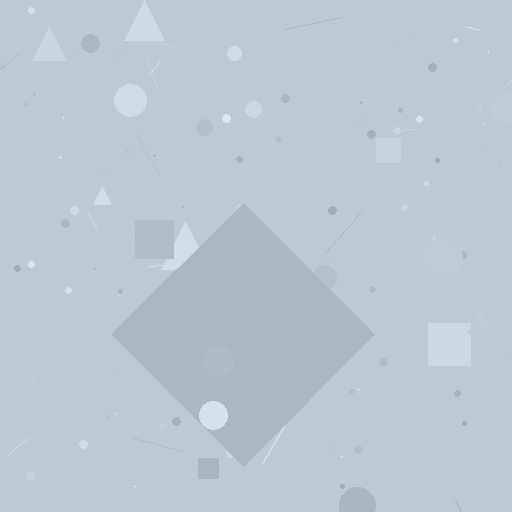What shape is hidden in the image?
A diamond is hidden in the image.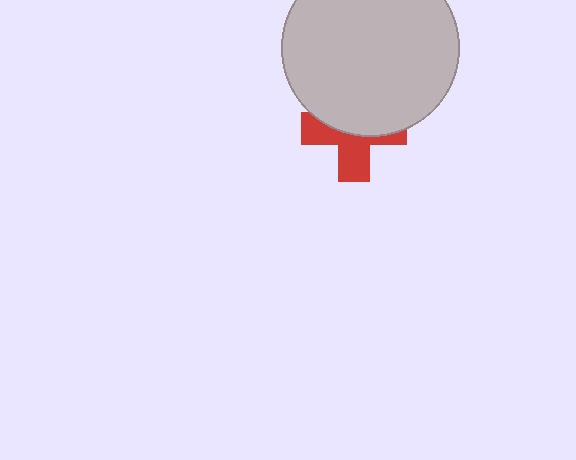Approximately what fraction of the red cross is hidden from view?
Roughly 53% of the red cross is hidden behind the light gray circle.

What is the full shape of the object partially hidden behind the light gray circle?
The partially hidden object is a red cross.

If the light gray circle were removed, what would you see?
You would see the complete red cross.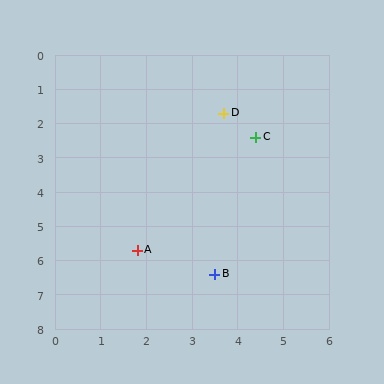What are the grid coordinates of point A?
Point A is at approximately (1.8, 5.7).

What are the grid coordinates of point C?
Point C is at approximately (4.4, 2.4).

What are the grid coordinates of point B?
Point B is at approximately (3.5, 6.4).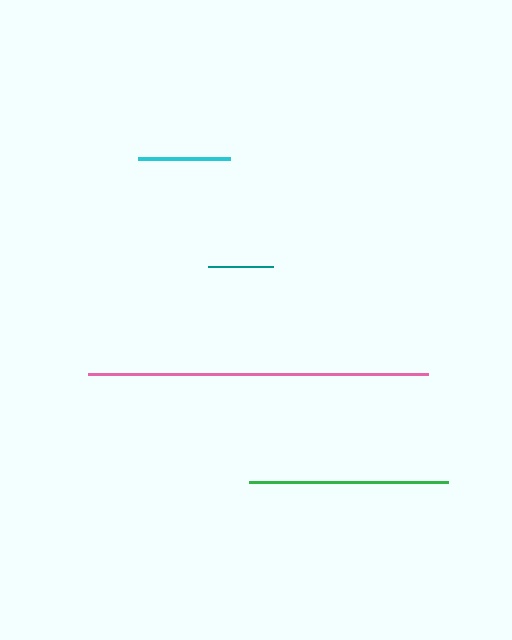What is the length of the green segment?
The green segment is approximately 199 pixels long.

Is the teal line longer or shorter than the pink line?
The pink line is longer than the teal line.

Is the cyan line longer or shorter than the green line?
The green line is longer than the cyan line.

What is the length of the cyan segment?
The cyan segment is approximately 92 pixels long.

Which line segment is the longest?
The pink line is the longest at approximately 340 pixels.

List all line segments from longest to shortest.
From longest to shortest: pink, green, cyan, teal.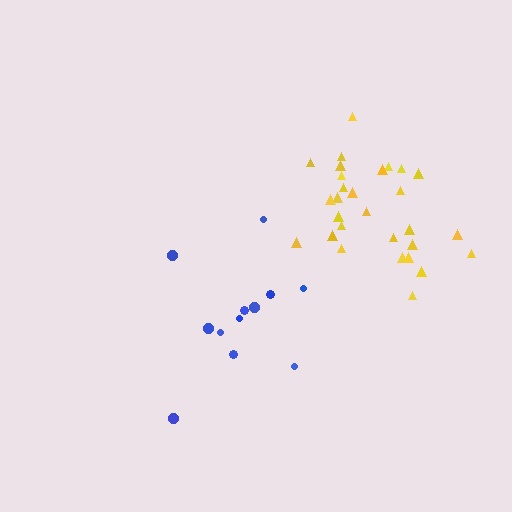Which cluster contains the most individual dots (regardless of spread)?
Yellow (29).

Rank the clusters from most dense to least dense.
yellow, blue.